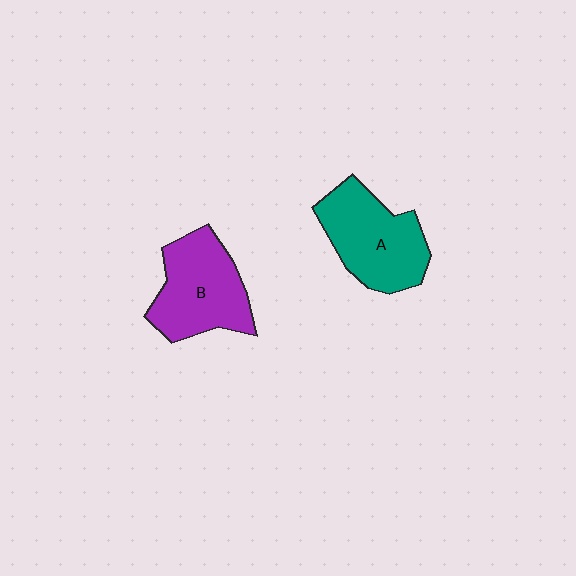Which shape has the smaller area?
Shape B (purple).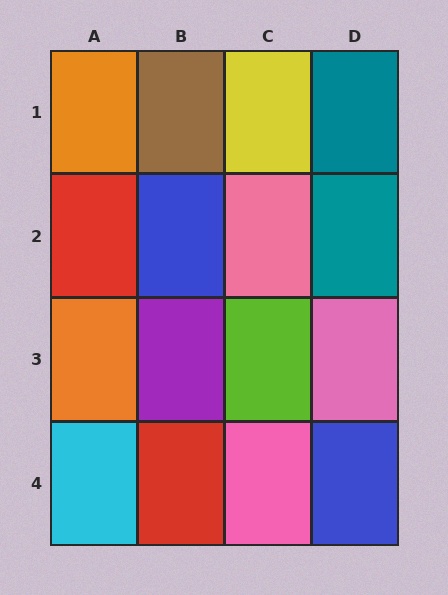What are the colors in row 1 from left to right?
Orange, brown, yellow, teal.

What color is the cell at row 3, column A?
Orange.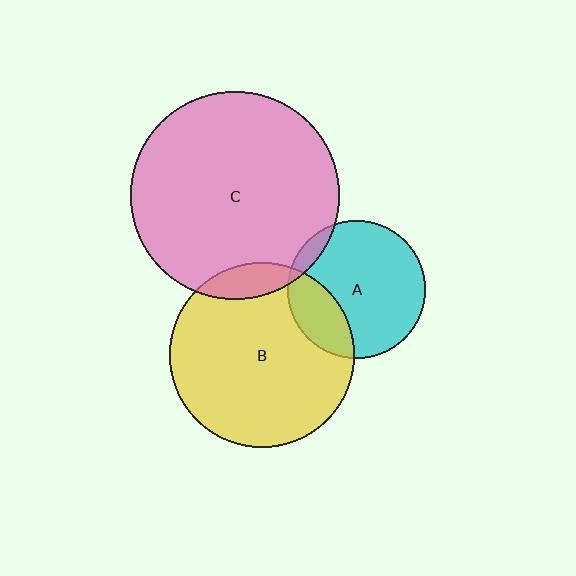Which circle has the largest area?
Circle C (pink).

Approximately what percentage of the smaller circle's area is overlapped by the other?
Approximately 10%.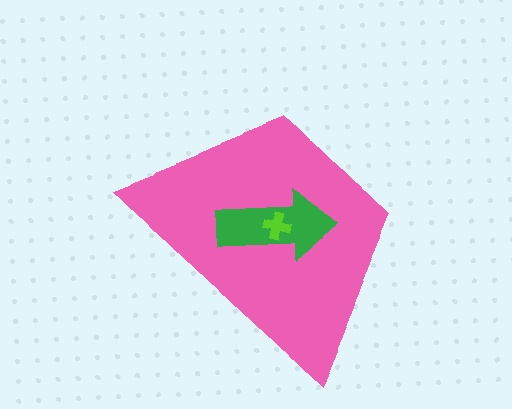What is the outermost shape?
The pink trapezoid.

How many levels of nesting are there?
3.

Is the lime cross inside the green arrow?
Yes.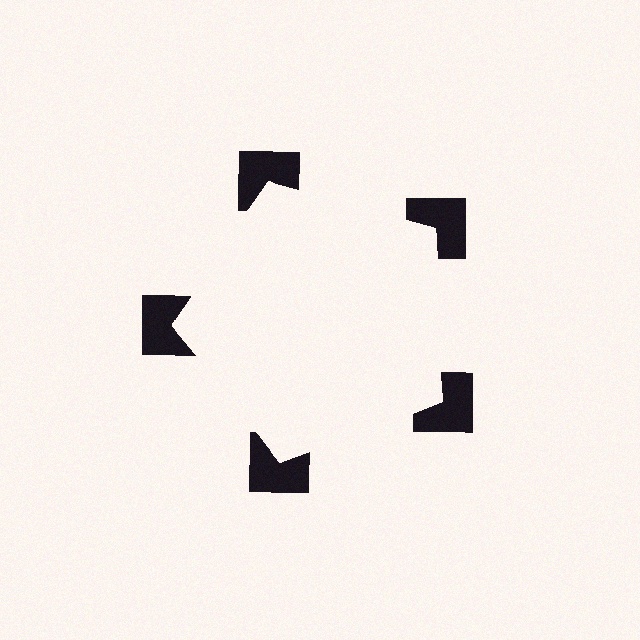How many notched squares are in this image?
There are 5 — one at each vertex of the illusory pentagon.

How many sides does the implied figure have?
5 sides.